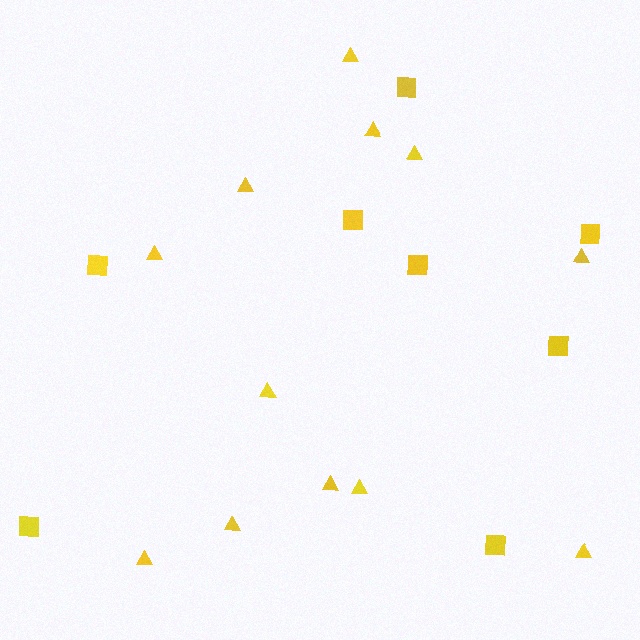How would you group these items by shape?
There are 2 groups: one group of squares (8) and one group of triangles (12).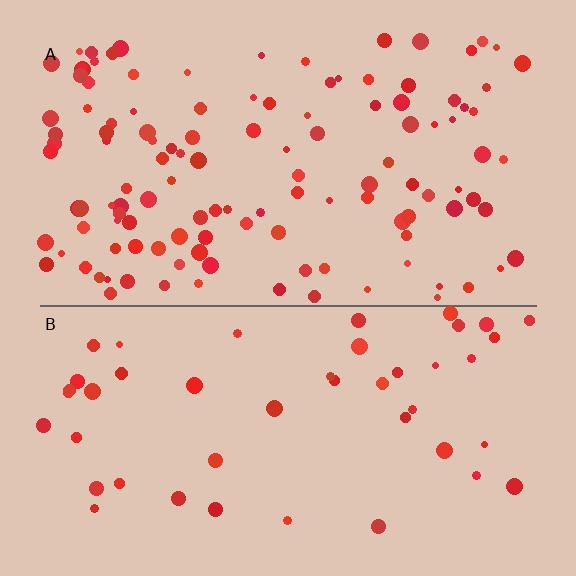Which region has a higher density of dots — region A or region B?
A (the top).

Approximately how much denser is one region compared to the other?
Approximately 2.7× — region A over region B.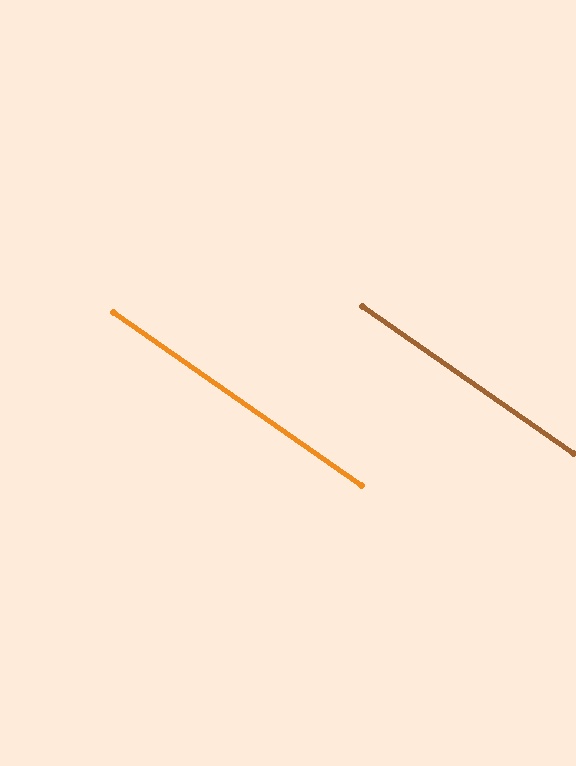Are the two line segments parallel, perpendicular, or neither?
Parallel — their directions differ by only 0.0°.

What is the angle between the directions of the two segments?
Approximately 0 degrees.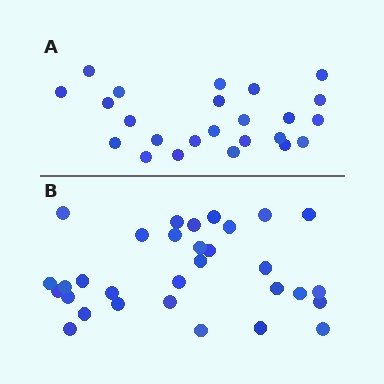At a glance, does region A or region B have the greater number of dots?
Region B (the bottom region) has more dots.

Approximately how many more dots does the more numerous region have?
Region B has roughly 8 or so more dots than region A.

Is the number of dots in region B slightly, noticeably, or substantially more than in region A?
Region B has noticeably more, but not dramatically so. The ratio is roughly 1.3 to 1.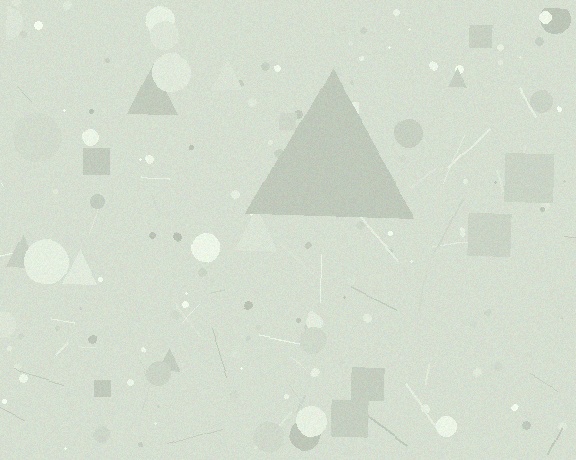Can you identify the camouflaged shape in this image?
The camouflaged shape is a triangle.